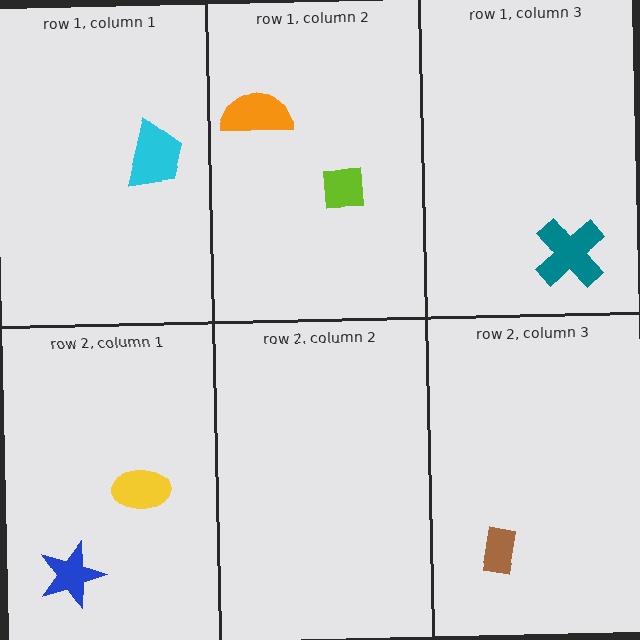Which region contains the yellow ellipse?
The row 2, column 1 region.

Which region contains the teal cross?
The row 1, column 3 region.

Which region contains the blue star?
The row 2, column 1 region.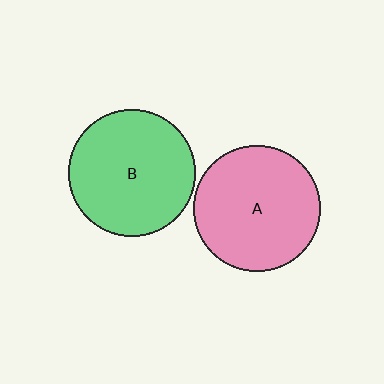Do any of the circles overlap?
No, none of the circles overlap.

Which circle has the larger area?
Circle B (green).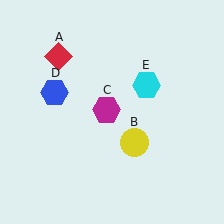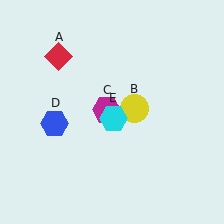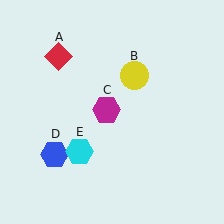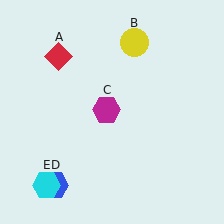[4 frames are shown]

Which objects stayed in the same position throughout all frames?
Red diamond (object A) and magenta hexagon (object C) remained stationary.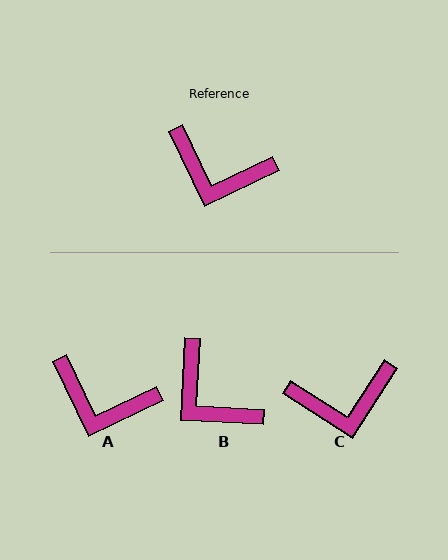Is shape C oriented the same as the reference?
No, it is off by about 32 degrees.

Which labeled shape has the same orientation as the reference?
A.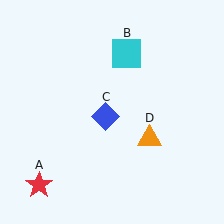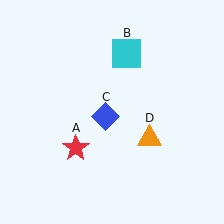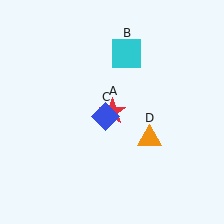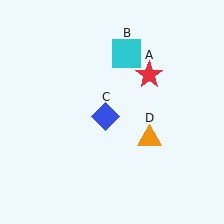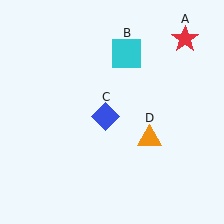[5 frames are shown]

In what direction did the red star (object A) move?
The red star (object A) moved up and to the right.